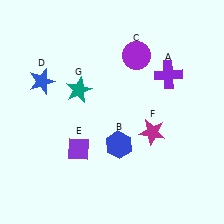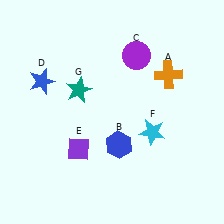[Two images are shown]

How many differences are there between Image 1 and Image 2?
There are 2 differences between the two images.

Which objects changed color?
A changed from purple to orange. F changed from magenta to cyan.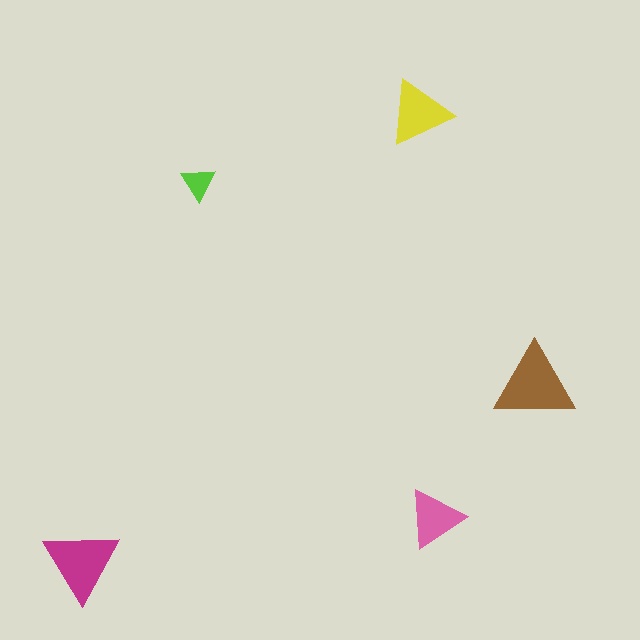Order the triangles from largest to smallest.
the brown one, the magenta one, the yellow one, the pink one, the lime one.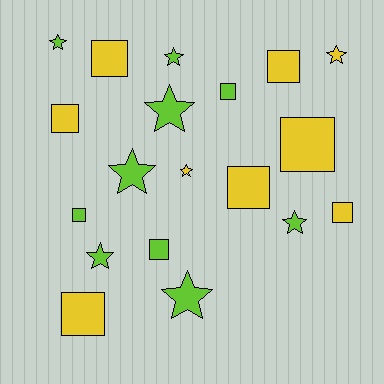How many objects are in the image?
There are 19 objects.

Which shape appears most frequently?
Square, with 10 objects.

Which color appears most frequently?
Lime, with 10 objects.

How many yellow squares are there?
There are 7 yellow squares.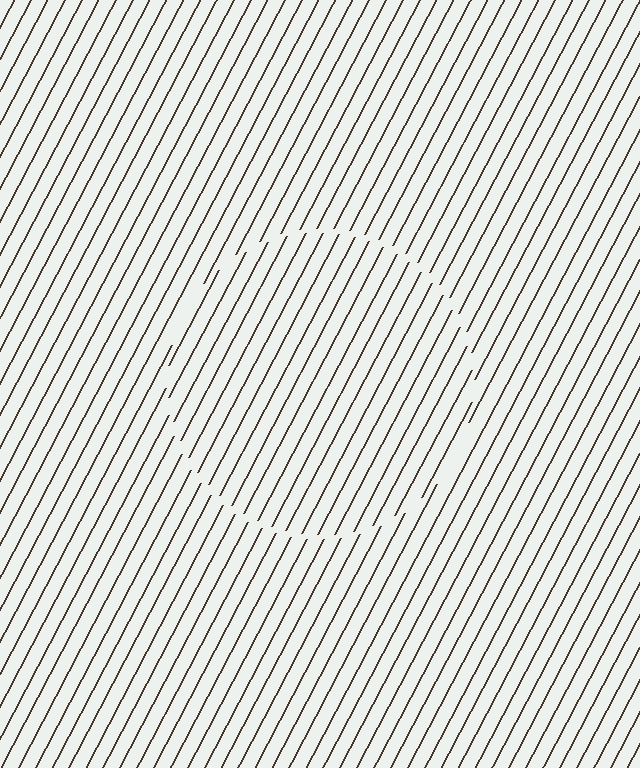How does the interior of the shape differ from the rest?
The interior of the shape contains the same grating, shifted by half a period — the contour is defined by the phase discontinuity where line-ends from the inner and outer gratings abut.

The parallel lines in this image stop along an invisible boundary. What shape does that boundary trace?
An illusory circle. The interior of the shape contains the same grating, shifted by half a period — the contour is defined by the phase discontinuity where line-ends from the inner and outer gratings abut.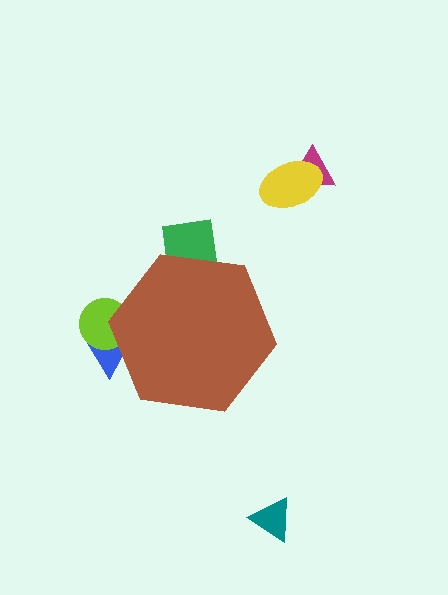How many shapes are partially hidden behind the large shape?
3 shapes are partially hidden.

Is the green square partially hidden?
Yes, the green square is partially hidden behind the brown hexagon.